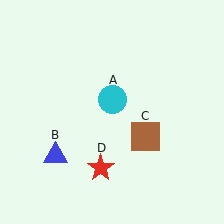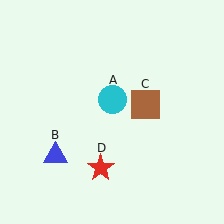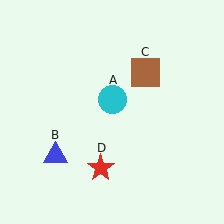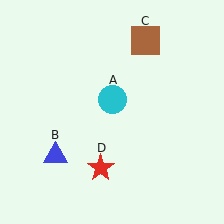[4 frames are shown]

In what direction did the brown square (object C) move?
The brown square (object C) moved up.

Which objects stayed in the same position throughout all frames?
Cyan circle (object A) and blue triangle (object B) and red star (object D) remained stationary.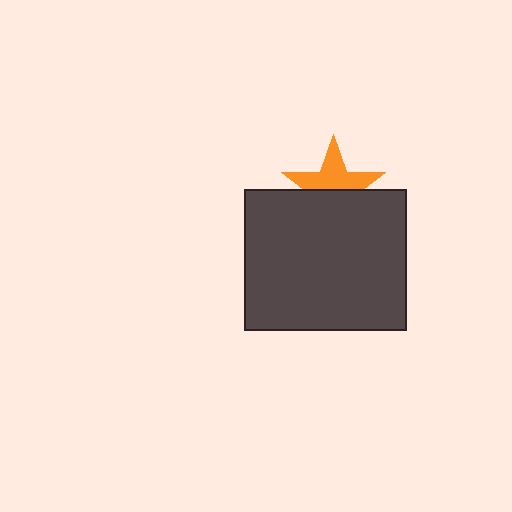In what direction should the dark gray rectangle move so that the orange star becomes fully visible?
The dark gray rectangle should move down. That is the shortest direction to clear the overlap and leave the orange star fully visible.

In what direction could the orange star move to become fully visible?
The orange star could move up. That would shift it out from behind the dark gray rectangle entirely.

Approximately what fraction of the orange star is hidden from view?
Roughly 45% of the orange star is hidden behind the dark gray rectangle.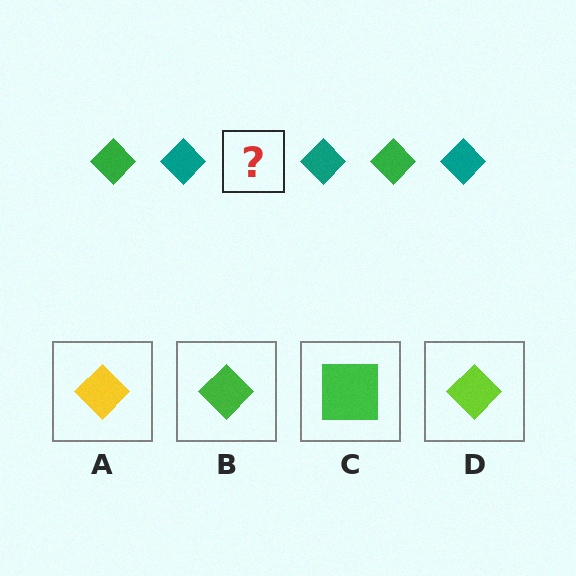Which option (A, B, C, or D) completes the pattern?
B.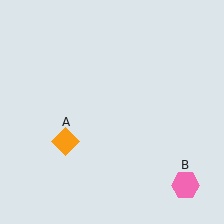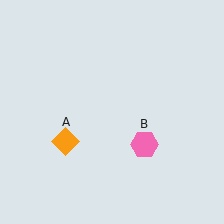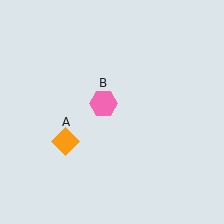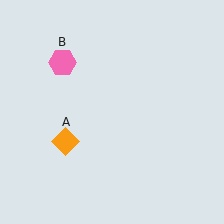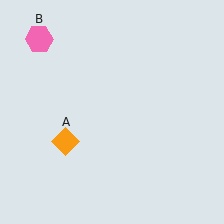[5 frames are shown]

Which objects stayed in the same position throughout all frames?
Orange diamond (object A) remained stationary.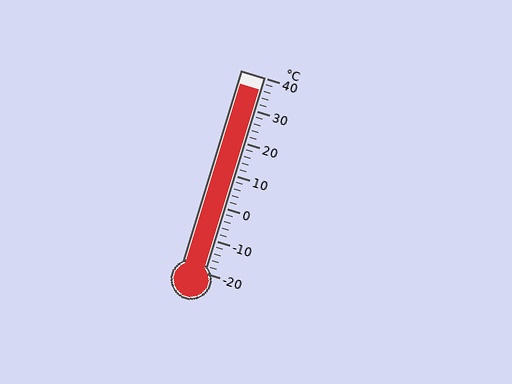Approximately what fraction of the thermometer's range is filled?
The thermometer is filled to approximately 95% of its range.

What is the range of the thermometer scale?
The thermometer scale ranges from -20°C to 40°C.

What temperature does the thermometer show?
The thermometer shows approximately 36°C.